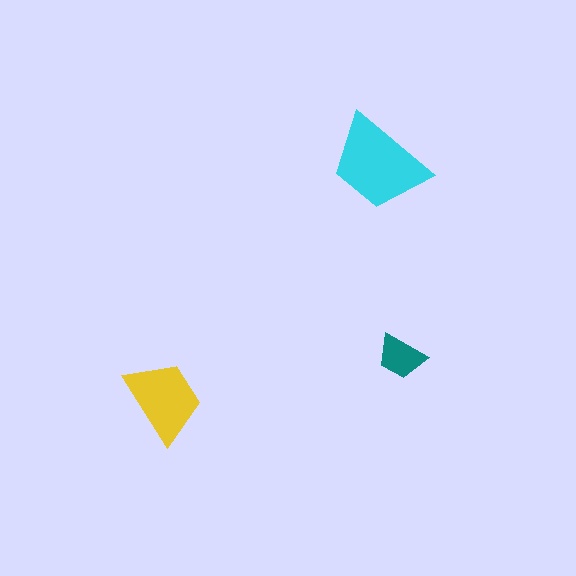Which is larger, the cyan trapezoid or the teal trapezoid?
The cyan one.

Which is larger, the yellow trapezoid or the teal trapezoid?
The yellow one.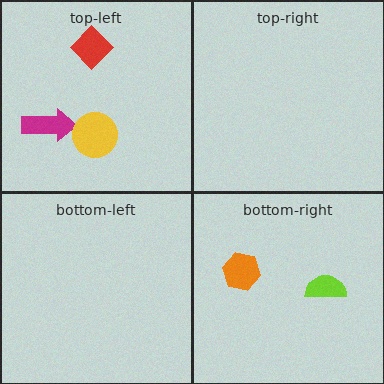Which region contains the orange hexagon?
The bottom-right region.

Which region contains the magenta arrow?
The top-left region.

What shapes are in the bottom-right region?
The orange hexagon, the lime semicircle.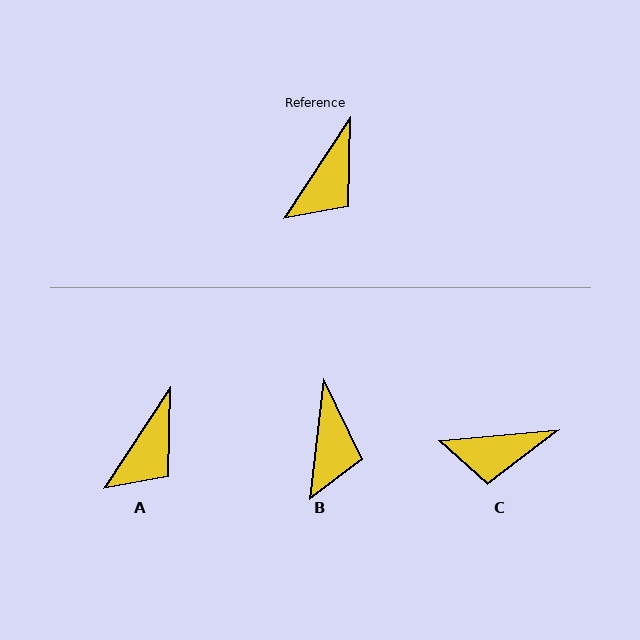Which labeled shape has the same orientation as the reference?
A.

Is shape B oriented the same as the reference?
No, it is off by about 27 degrees.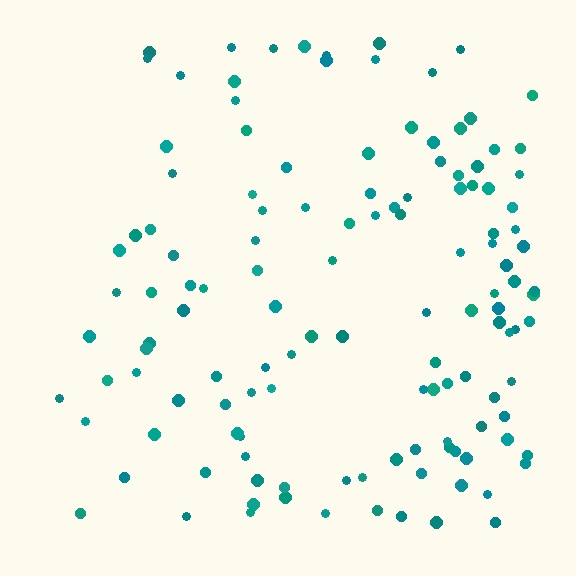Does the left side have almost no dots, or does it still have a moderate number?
Still a moderate number, just noticeably fewer than the right.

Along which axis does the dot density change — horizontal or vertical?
Horizontal.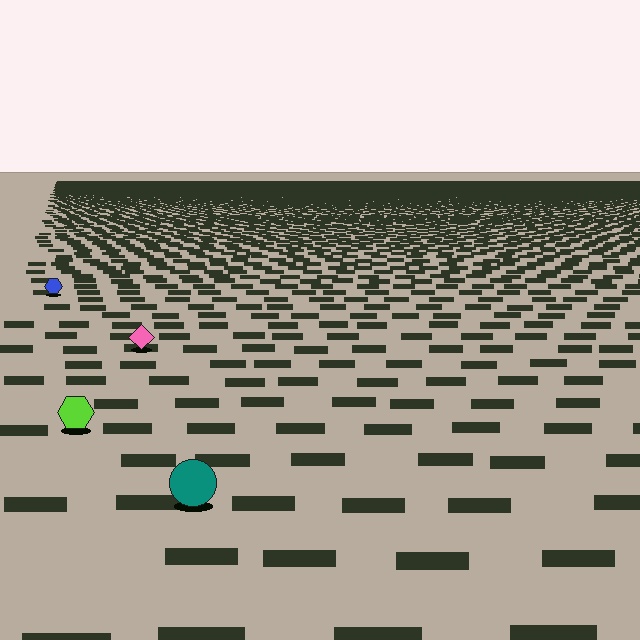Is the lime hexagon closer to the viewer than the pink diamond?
Yes. The lime hexagon is closer — you can tell from the texture gradient: the ground texture is coarser near it.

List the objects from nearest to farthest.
From nearest to farthest: the teal circle, the lime hexagon, the pink diamond, the blue hexagon.